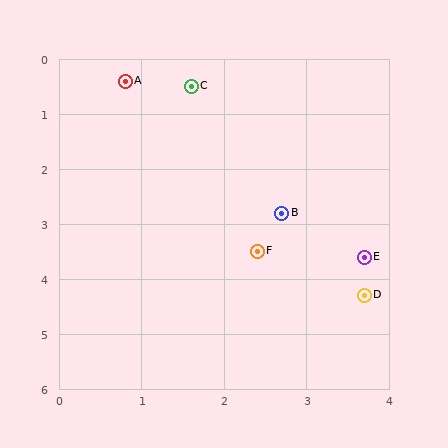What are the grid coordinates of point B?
Point B is at approximately (2.7, 2.8).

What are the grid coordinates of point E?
Point E is at approximately (3.7, 3.6).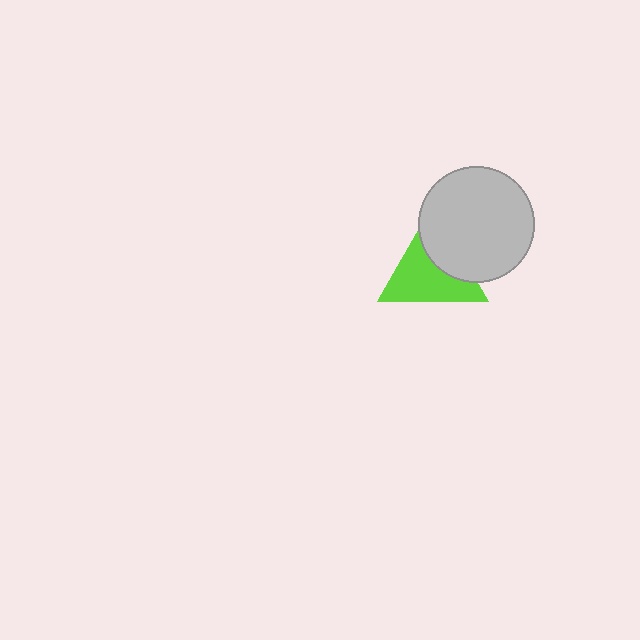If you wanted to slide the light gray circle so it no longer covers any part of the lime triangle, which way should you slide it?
Slide it toward the upper-right — that is the most direct way to separate the two shapes.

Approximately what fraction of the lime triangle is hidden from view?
Roughly 37% of the lime triangle is hidden behind the light gray circle.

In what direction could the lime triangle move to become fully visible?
The lime triangle could move toward the lower-left. That would shift it out from behind the light gray circle entirely.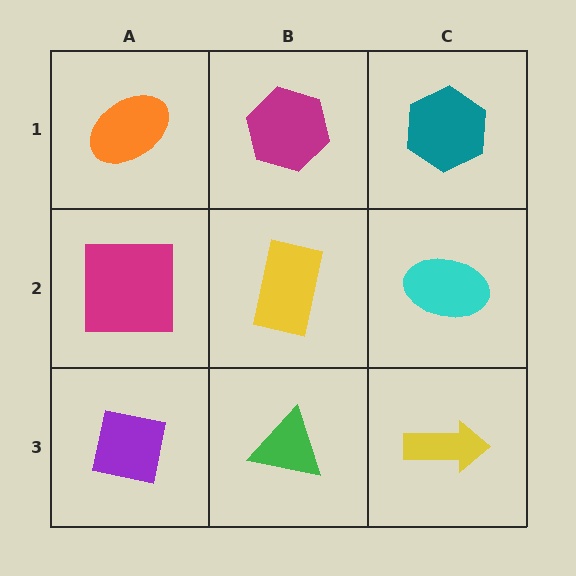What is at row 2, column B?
A yellow rectangle.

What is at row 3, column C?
A yellow arrow.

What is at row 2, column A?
A magenta square.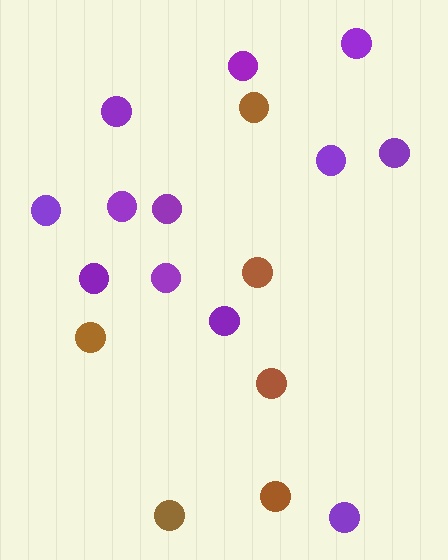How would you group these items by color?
There are 2 groups: one group of purple circles (12) and one group of brown circles (6).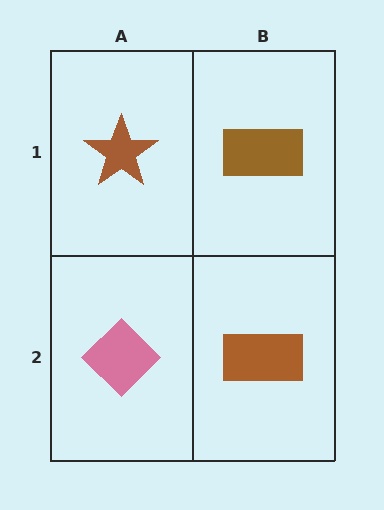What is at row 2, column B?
A brown rectangle.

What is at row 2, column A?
A pink diamond.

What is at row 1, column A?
A brown star.